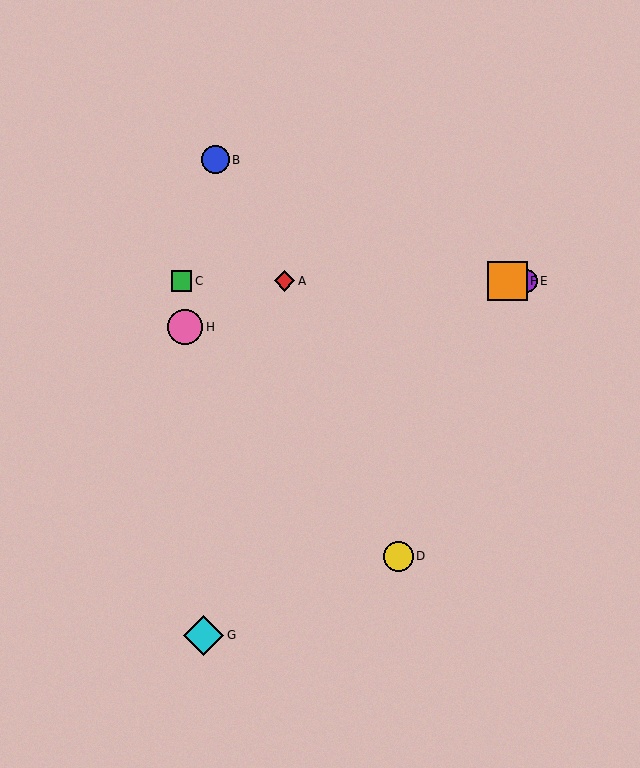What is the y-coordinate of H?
Object H is at y≈327.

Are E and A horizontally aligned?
Yes, both are at y≈281.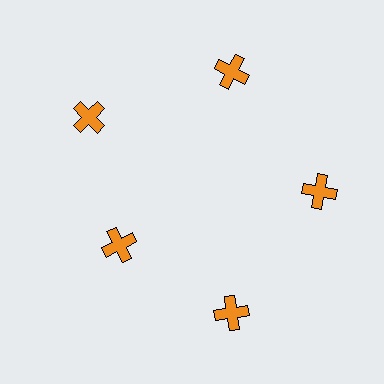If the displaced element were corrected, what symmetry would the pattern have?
It would have 5-fold rotational symmetry — the pattern would map onto itself every 72 degrees.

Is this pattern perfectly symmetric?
No. The 5 orange crosses are arranged in a ring, but one element near the 8 o'clock position is pulled inward toward the center, breaking the 5-fold rotational symmetry.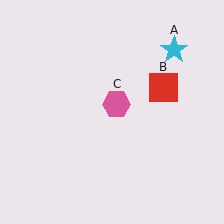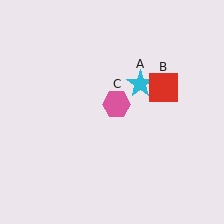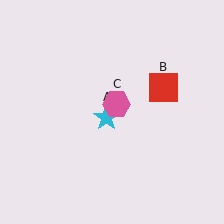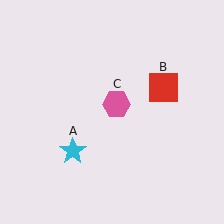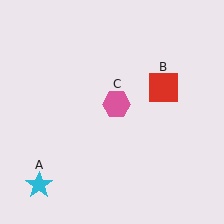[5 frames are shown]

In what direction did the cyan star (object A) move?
The cyan star (object A) moved down and to the left.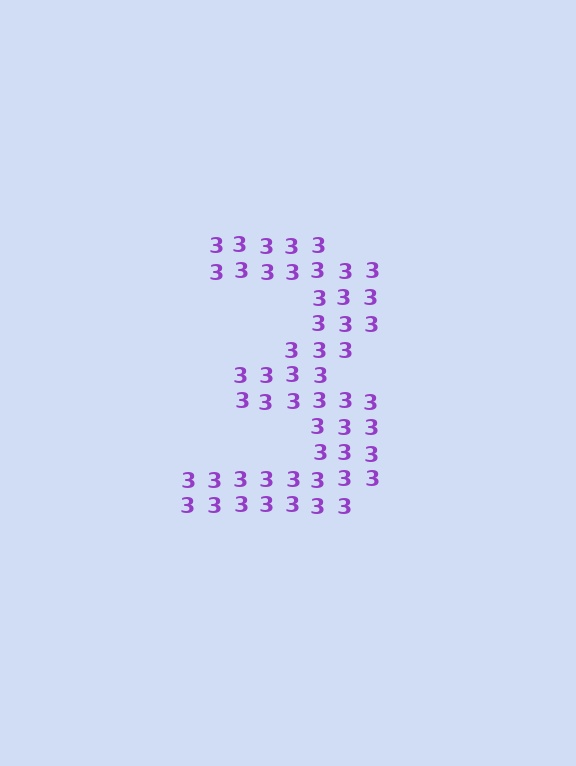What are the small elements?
The small elements are digit 3's.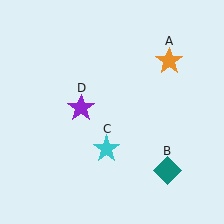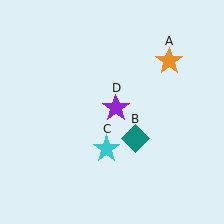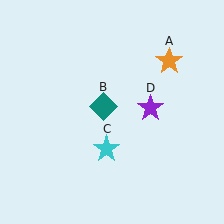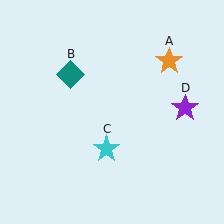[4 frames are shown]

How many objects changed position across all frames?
2 objects changed position: teal diamond (object B), purple star (object D).